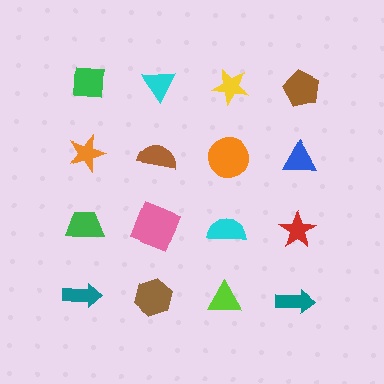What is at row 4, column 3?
A lime triangle.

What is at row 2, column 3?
An orange circle.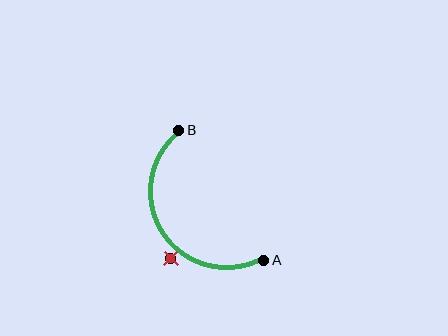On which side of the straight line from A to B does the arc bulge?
The arc bulges to the left of the straight line connecting A and B.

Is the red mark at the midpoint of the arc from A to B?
No — the red mark does not lie on the arc at all. It sits slightly outside the curve.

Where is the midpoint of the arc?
The arc midpoint is the point on the curve farthest from the straight line joining A and B. It sits to the left of that line.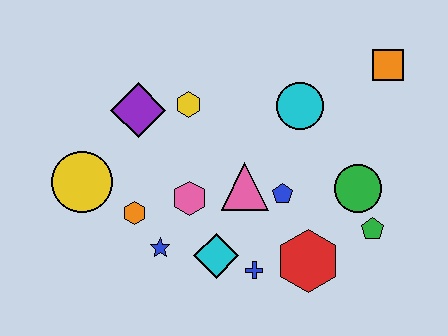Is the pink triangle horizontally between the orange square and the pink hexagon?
Yes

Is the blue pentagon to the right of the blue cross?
Yes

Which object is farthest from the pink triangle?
The orange square is farthest from the pink triangle.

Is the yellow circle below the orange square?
Yes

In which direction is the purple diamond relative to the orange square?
The purple diamond is to the left of the orange square.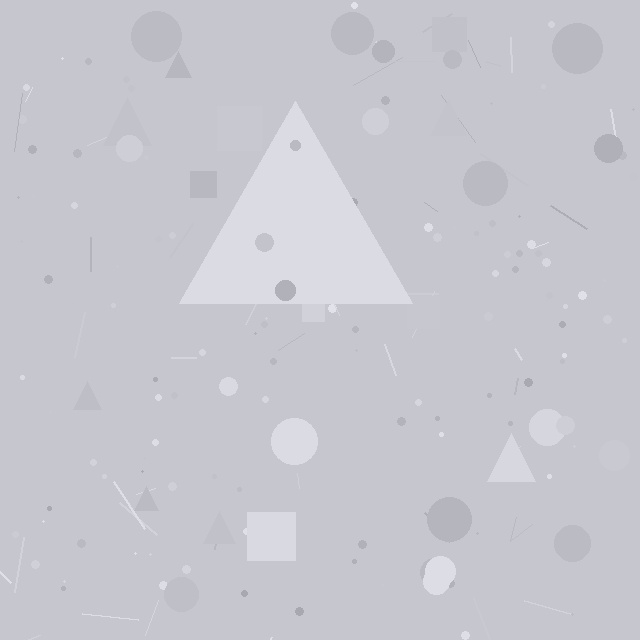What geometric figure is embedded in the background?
A triangle is embedded in the background.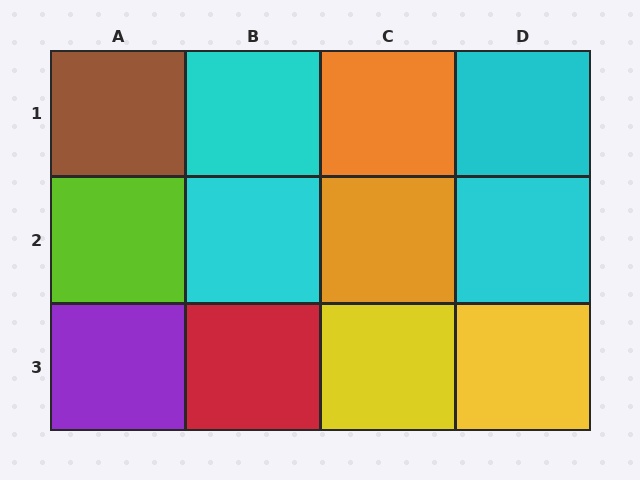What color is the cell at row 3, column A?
Purple.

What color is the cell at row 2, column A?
Lime.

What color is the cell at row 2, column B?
Cyan.